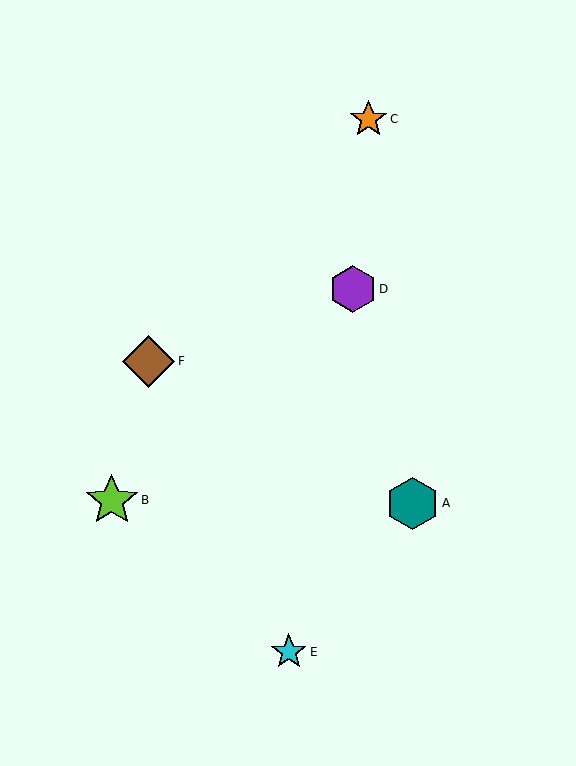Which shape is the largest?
The lime star (labeled B) is the largest.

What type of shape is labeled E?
Shape E is a cyan star.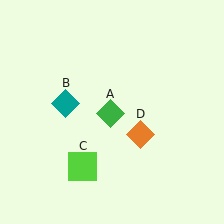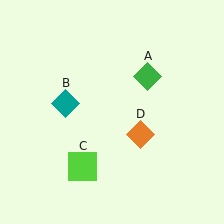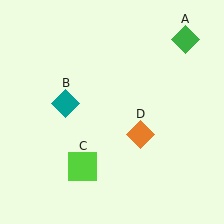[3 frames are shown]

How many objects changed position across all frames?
1 object changed position: green diamond (object A).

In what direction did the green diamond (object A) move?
The green diamond (object A) moved up and to the right.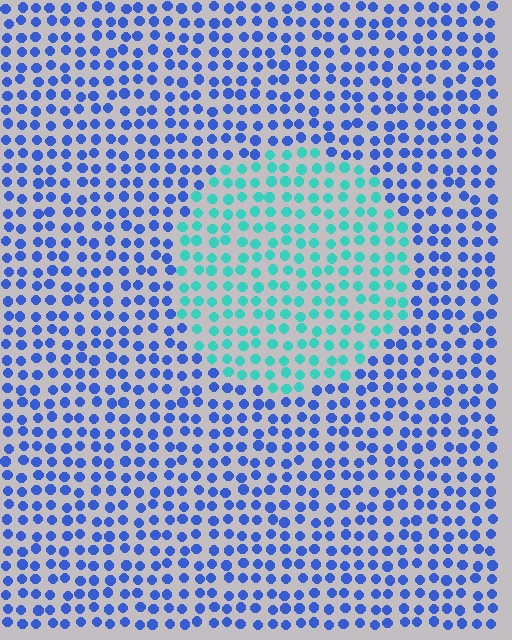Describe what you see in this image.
The image is filled with small blue elements in a uniform arrangement. A circle-shaped region is visible where the elements are tinted to a slightly different hue, forming a subtle color boundary.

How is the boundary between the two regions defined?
The boundary is defined purely by a slight shift in hue (about 54 degrees). Spacing, size, and orientation are identical on both sides.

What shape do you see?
I see a circle.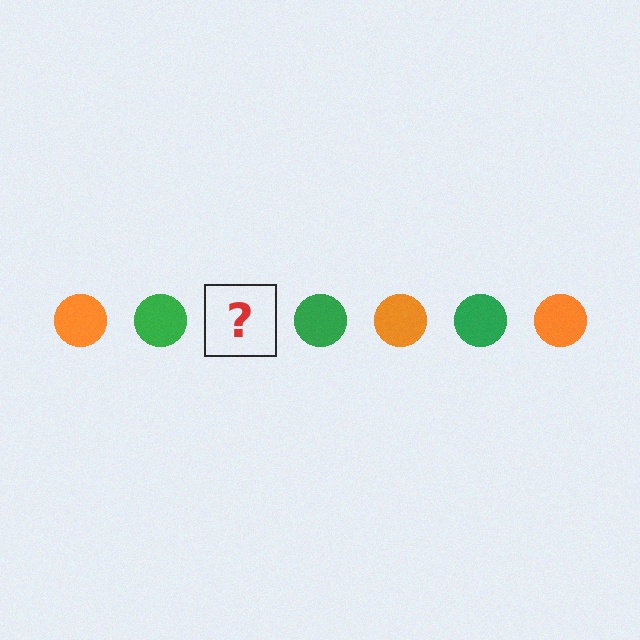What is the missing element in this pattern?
The missing element is an orange circle.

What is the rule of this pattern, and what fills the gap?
The rule is that the pattern cycles through orange, green circles. The gap should be filled with an orange circle.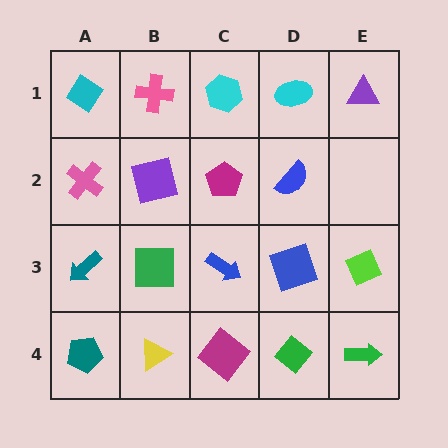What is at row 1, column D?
A cyan ellipse.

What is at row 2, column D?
A blue semicircle.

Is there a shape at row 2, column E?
No, that cell is empty.